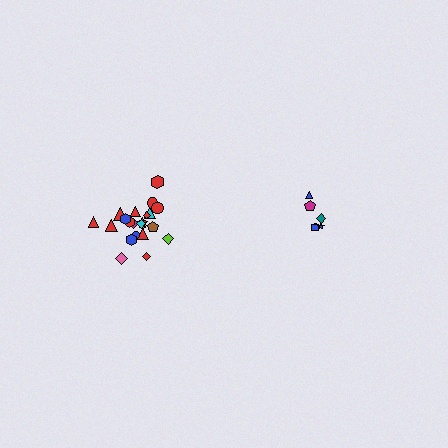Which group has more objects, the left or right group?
The left group.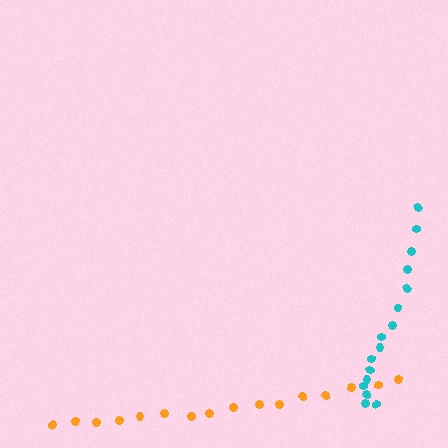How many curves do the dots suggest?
There are 2 distinct paths.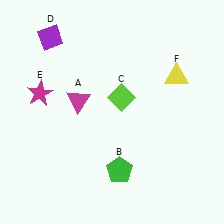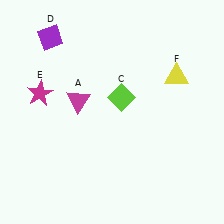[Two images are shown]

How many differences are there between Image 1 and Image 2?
There is 1 difference between the two images.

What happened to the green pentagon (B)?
The green pentagon (B) was removed in Image 2. It was in the bottom-right area of Image 1.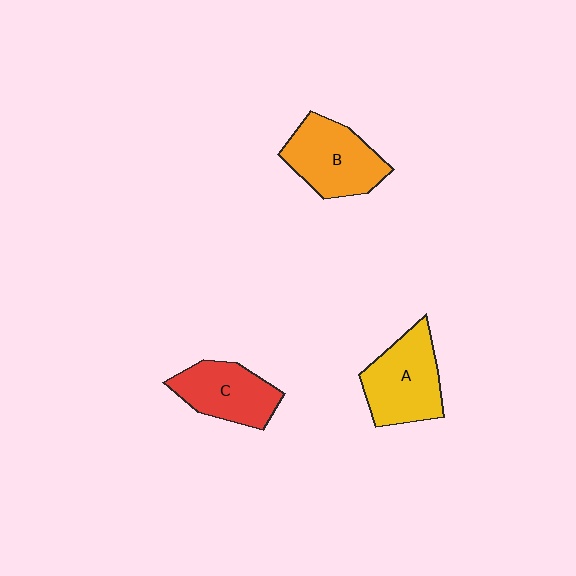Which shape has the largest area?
Shape A (yellow).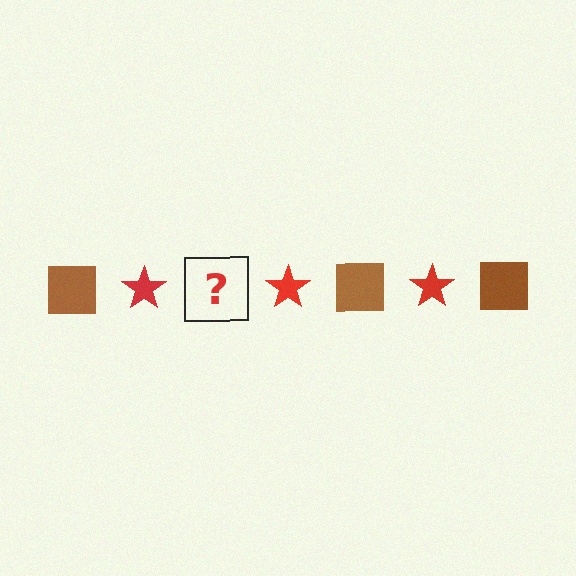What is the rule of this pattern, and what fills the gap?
The rule is that the pattern alternates between brown square and red star. The gap should be filled with a brown square.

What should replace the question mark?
The question mark should be replaced with a brown square.